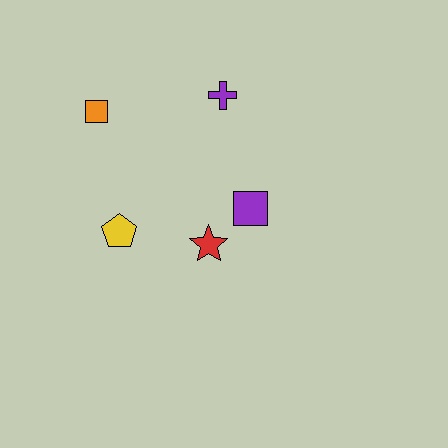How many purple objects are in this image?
There are 2 purple objects.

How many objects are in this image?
There are 5 objects.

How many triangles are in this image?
There are no triangles.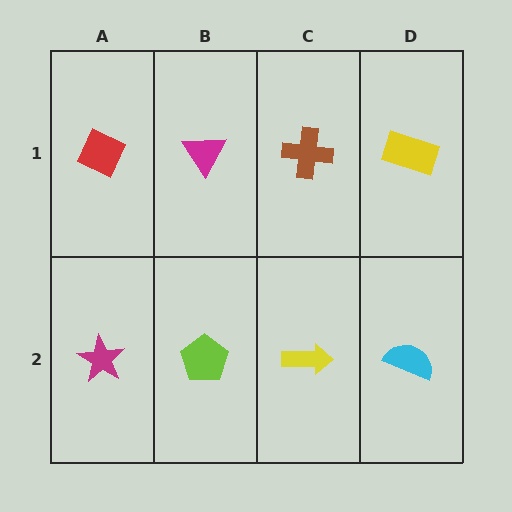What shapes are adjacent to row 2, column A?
A red diamond (row 1, column A), a lime pentagon (row 2, column B).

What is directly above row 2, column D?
A yellow rectangle.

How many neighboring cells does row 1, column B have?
3.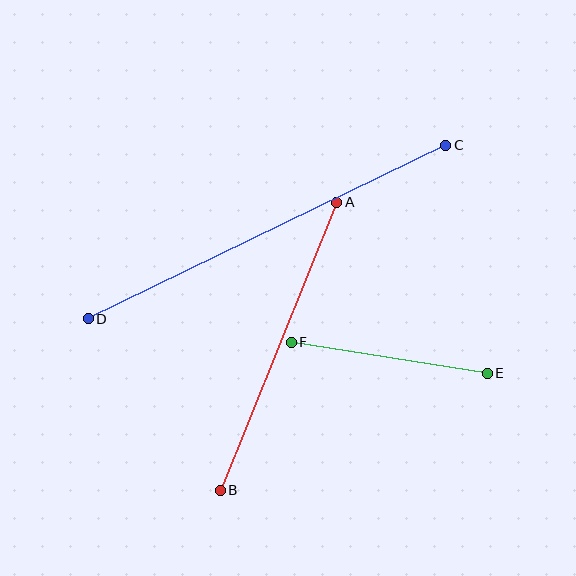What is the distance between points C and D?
The distance is approximately 398 pixels.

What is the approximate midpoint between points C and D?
The midpoint is at approximately (267, 232) pixels.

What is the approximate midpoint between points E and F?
The midpoint is at approximately (389, 358) pixels.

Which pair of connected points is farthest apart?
Points C and D are farthest apart.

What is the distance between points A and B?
The distance is approximately 310 pixels.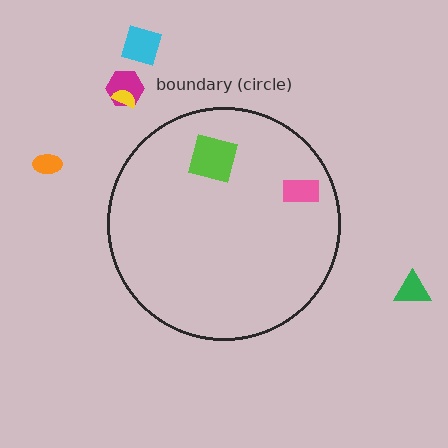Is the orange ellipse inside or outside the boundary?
Outside.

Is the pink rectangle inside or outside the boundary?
Inside.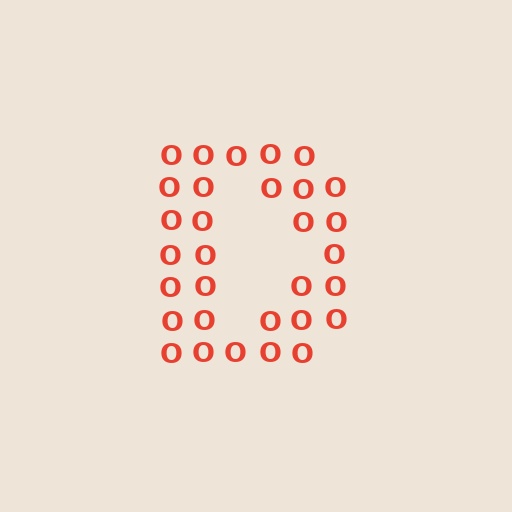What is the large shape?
The large shape is the letter D.